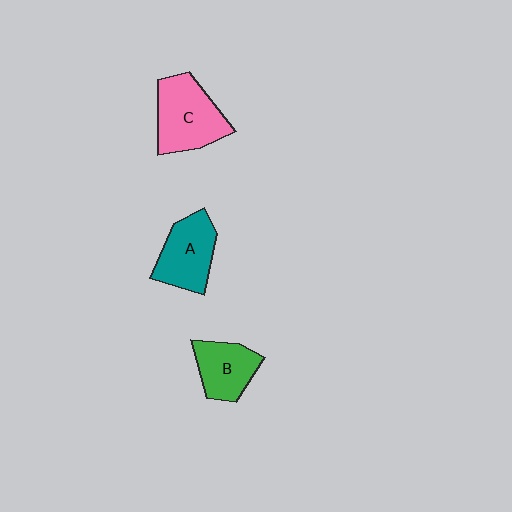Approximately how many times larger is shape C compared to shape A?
Approximately 1.2 times.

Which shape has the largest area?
Shape C (pink).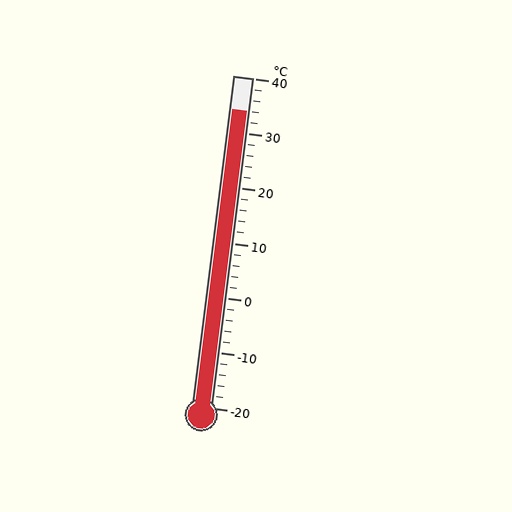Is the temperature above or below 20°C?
The temperature is above 20°C.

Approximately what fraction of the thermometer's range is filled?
The thermometer is filled to approximately 90% of its range.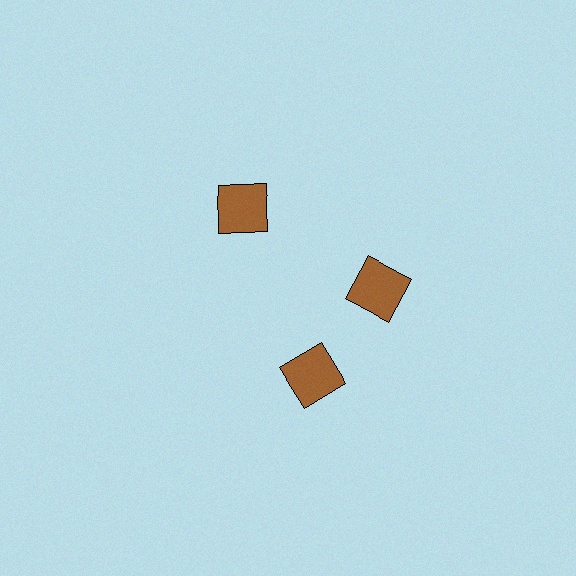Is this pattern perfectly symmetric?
No. The 3 brown squares are arranged in a ring, but one element near the 7 o'clock position is rotated out of alignment along the ring, breaking the 3-fold rotational symmetry.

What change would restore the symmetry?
The symmetry would be restored by rotating it back into even spacing with its neighbors so that all 3 squares sit at equal angles and equal distance from the center.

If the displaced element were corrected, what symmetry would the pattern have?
It would have 3-fold rotational symmetry — the pattern would map onto itself every 120 degrees.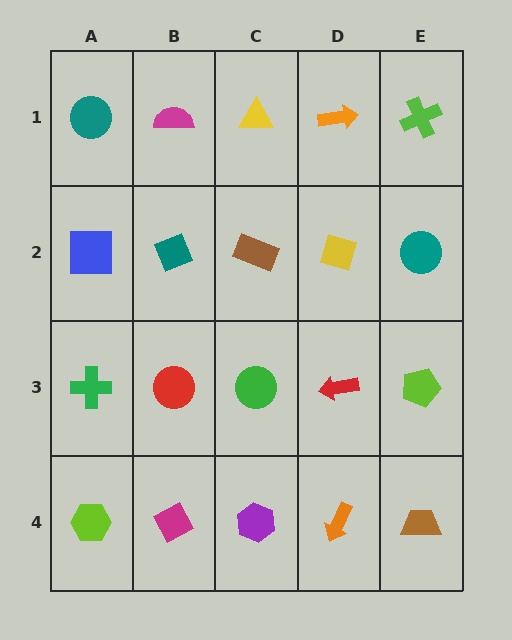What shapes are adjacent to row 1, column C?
A brown rectangle (row 2, column C), a magenta semicircle (row 1, column B), an orange arrow (row 1, column D).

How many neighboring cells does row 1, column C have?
3.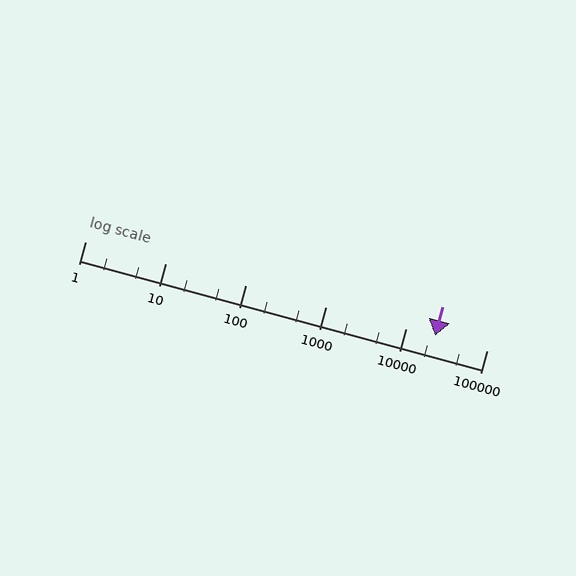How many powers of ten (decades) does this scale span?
The scale spans 5 decades, from 1 to 100000.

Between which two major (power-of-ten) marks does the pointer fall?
The pointer is between 10000 and 100000.